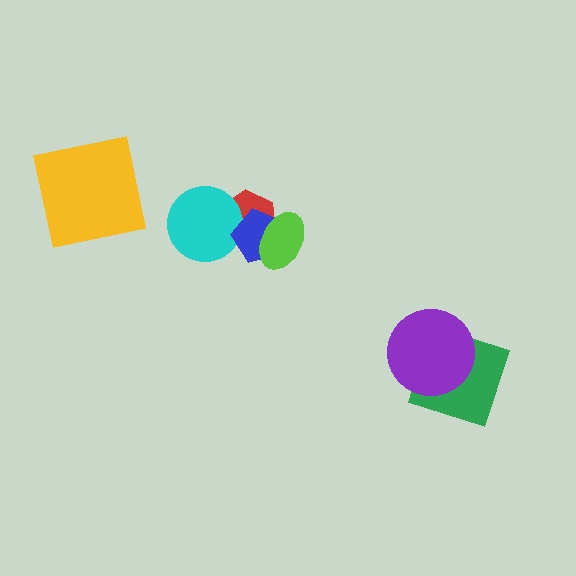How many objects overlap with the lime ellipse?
2 objects overlap with the lime ellipse.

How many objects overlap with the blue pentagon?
3 objects overlap with the blue pentagon.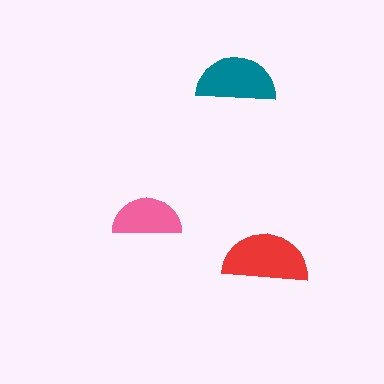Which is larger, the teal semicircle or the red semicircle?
The red one.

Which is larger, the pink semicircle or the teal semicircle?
The teal one.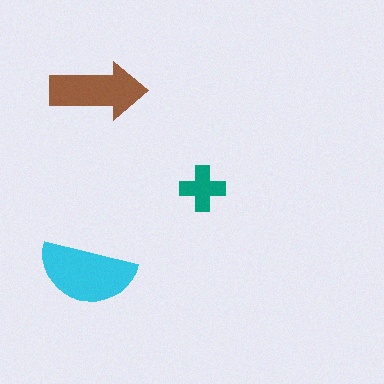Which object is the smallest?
The teal cross.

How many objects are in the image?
There are 3 objects in the image.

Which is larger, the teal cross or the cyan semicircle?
The cyan semicircle.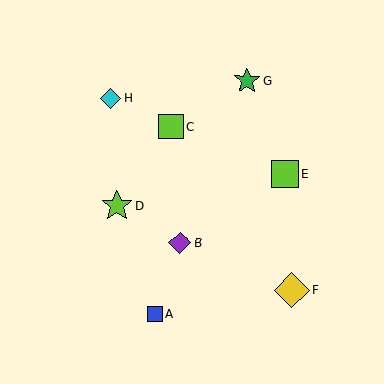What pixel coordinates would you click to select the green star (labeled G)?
Click at (247, 81) to select the green star G.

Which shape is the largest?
The yellow diamond (labeled F) is the largest.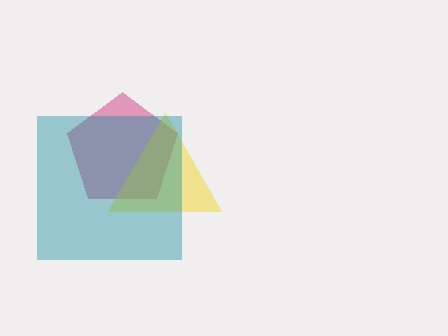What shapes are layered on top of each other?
The layered shapes are: a pink pentagon, a yellow triangle, a teal square.